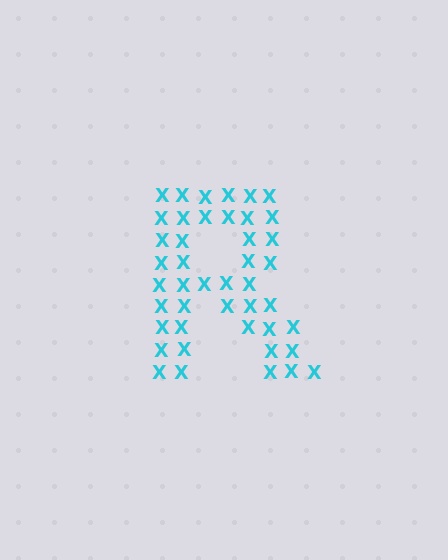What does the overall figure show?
The overall figure shows the letter R.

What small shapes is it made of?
It is made of small letter X's.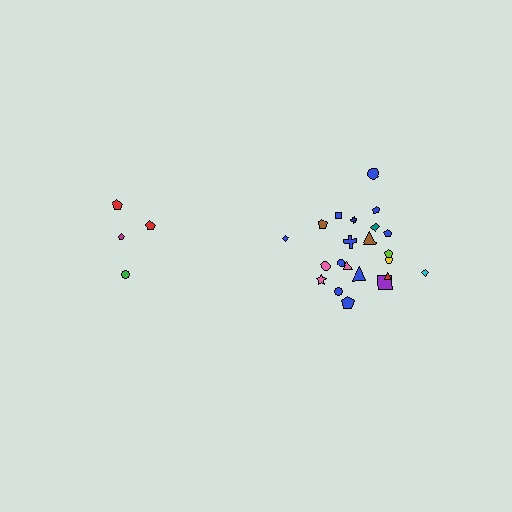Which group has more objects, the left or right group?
The right group.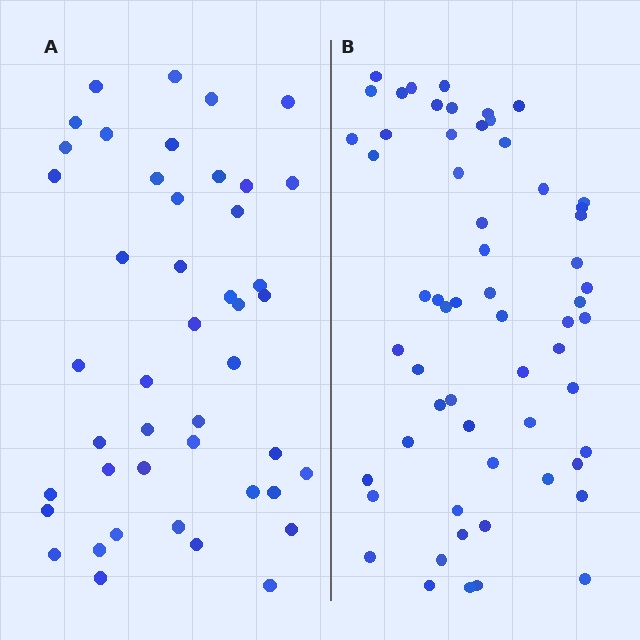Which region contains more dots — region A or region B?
Region B (the right region) has more dots.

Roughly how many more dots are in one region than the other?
Region B has approximately 15 more dots than region A.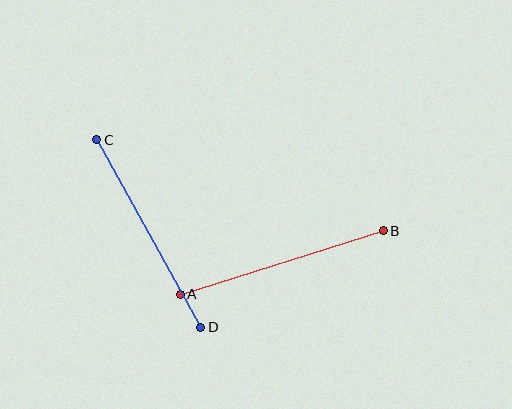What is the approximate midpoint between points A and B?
The midpoint is at approximately (282, 262) pixels.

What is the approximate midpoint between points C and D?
The midpoint is at approximately (149, 233) pixels.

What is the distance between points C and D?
The distance is approximately 214 pixels.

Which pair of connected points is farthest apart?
Points C and D are farthest apart.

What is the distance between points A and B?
The distance is approximately 213 pixels.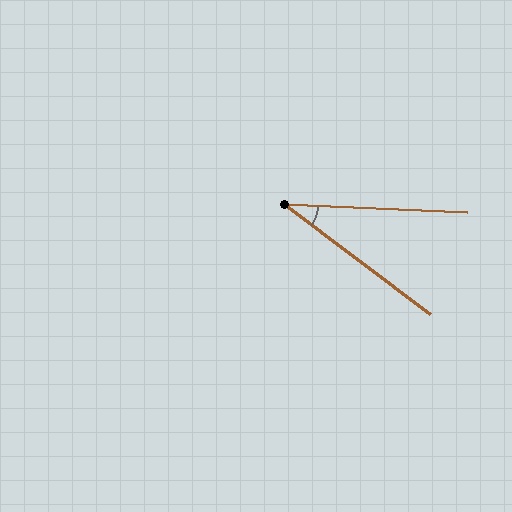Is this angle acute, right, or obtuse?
It is acute.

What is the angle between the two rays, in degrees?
Approximately 34 degrees.